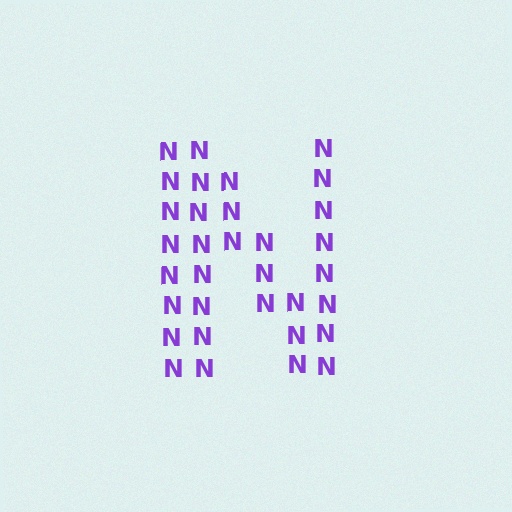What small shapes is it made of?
It is made of small letter N's.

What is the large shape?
The large shape is the letter N.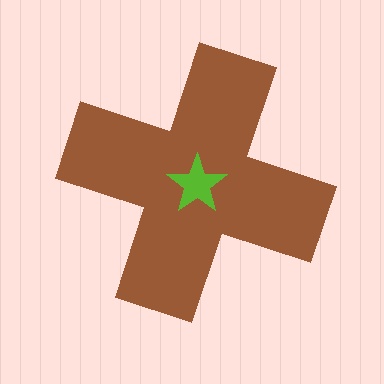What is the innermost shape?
The lime star.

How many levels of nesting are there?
2.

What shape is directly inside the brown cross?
The lime star.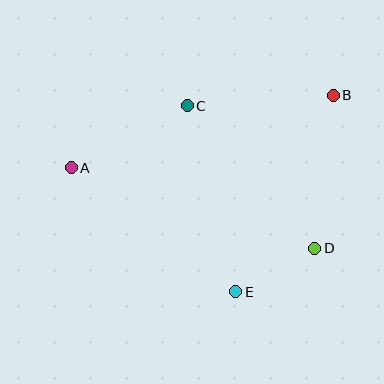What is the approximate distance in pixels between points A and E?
The distance between A and E is approximately 206 pixels.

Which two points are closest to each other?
Points D and E are closest to each other.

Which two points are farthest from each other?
Points A and B are farthest from each other.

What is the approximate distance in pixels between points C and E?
The distance between C and E is approximately 192 pixels.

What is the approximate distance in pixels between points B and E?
The distance between B and E is approximately 219 pixels.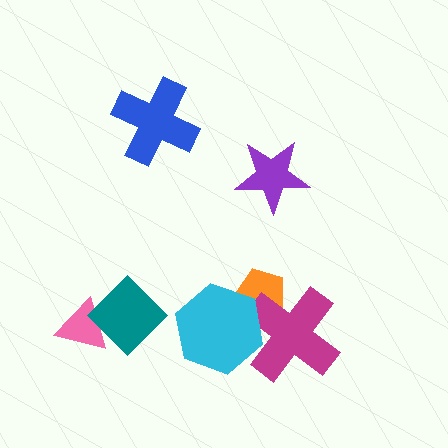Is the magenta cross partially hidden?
Yes, it is partially covered by another shape.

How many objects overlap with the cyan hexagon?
2 objects overlap with the cyan hexagon.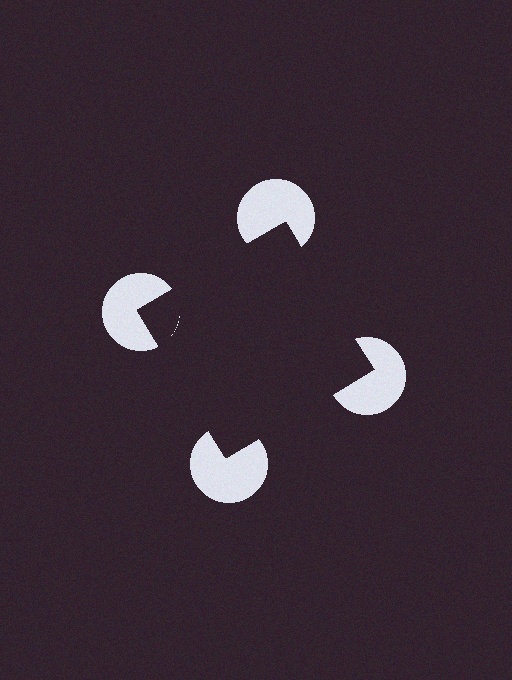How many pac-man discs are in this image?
There are 4 — one at each vertex of the illusory square.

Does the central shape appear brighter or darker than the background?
It typically appears slightly darker than the background, even though no actual brightness change is drawn.